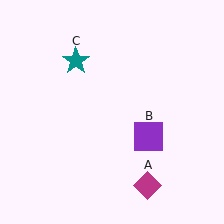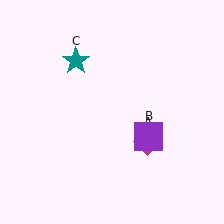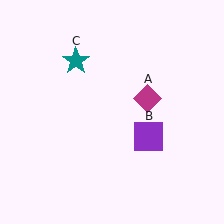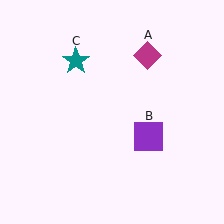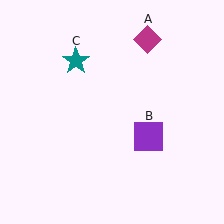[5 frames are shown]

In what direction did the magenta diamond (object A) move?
The magenta diamond (object A) moved up.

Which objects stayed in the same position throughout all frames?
Purple square (object B) and teal star (object C) remained stationary.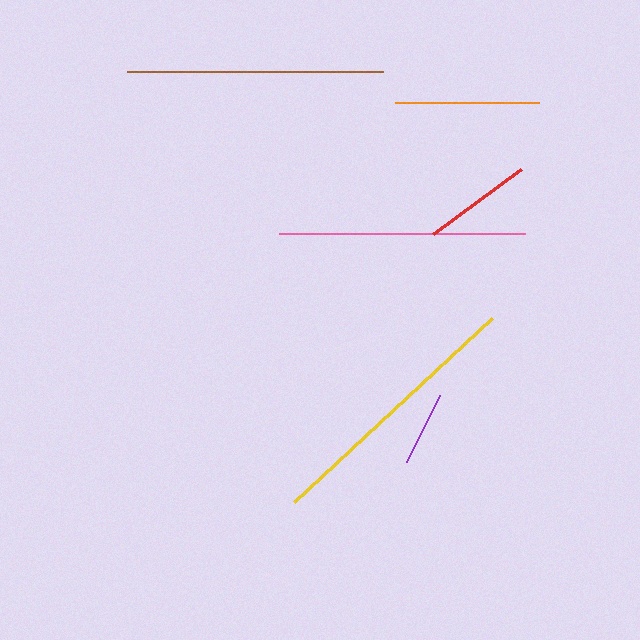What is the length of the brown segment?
The brown segment is approximately 257 pixels long.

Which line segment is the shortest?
The purple line is the shortest at approximately 75 pixels.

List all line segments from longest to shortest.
From longest to shortest: yellow, brown, pink, orange, red, purple.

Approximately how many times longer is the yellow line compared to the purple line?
The yellow line is approximately 3.6 times the length of the purple line.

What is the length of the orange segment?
The orange segment is approximately 144 pixels long.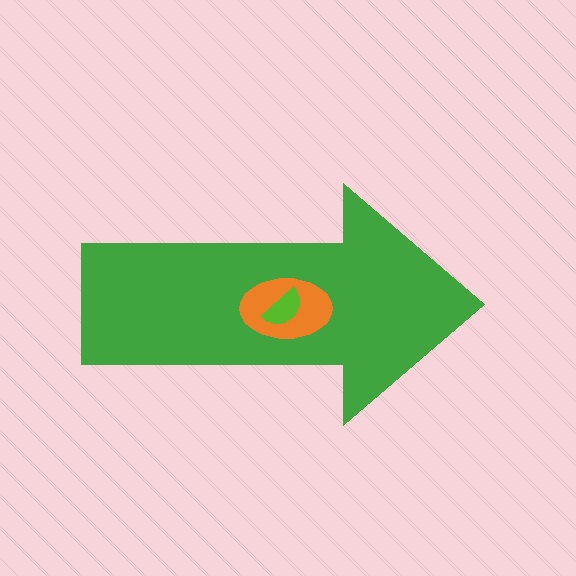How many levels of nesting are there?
3.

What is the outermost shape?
The green arrow.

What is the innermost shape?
The lime semicircle.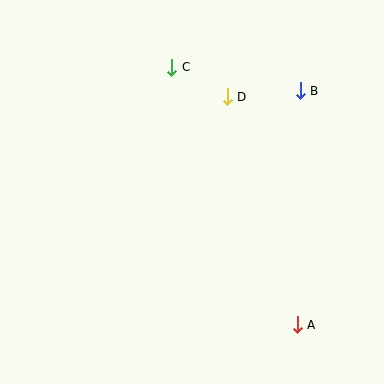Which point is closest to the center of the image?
Point D at (227, 97) is closest to the center.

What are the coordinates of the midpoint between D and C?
The midpoint between D and C is at (199, 82).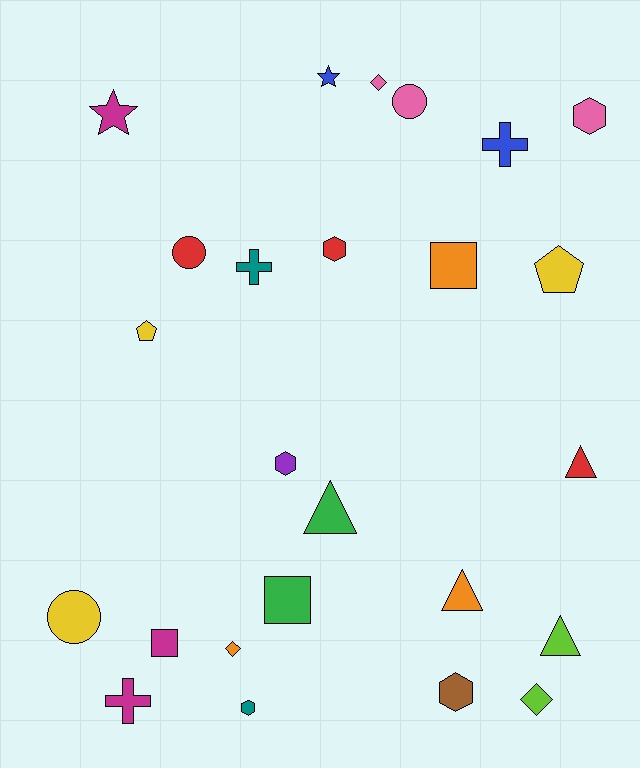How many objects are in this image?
There are 25 objects.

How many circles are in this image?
There are 3 circles.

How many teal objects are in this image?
There are 2 teal objects.